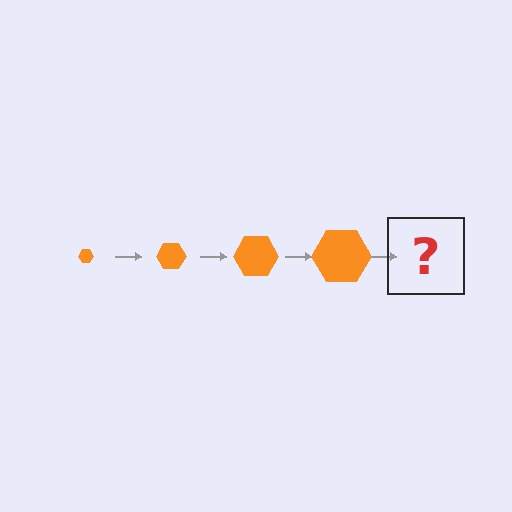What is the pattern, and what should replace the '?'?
The pattern is that the hexagon gets progressively larger each step. The '?' should be an orange hexagon, larger than the previous one.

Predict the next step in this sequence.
The next step is an orange hexagon, larger than the previous one.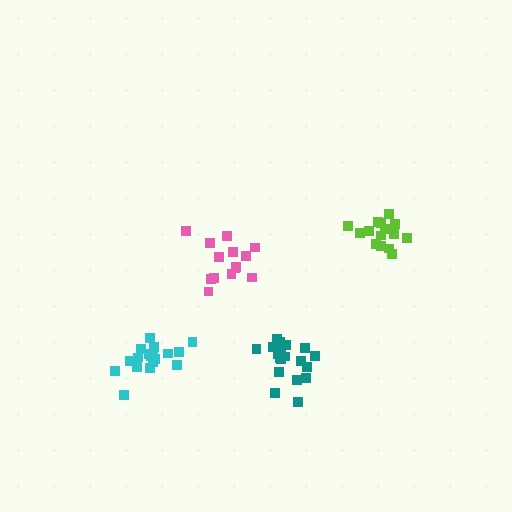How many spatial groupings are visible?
There are 4 spatial groupings.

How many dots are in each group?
Group 1: 18 dots, Group 2: 19 dots, Group 3: 15 dots, Group 4: 14 dots (66 total).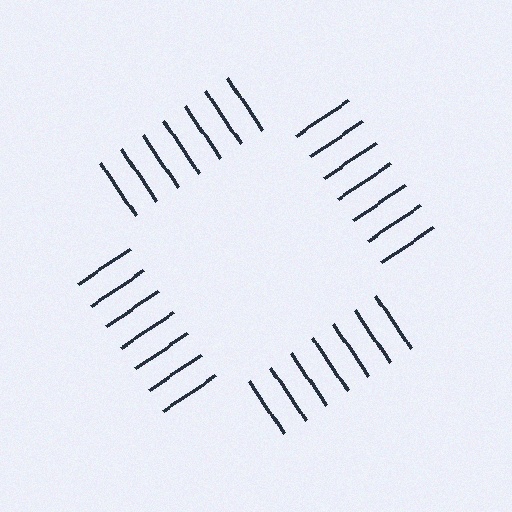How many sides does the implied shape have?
4 sides — the line-ends trace a square.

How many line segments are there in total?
28 — 7 along each of the 4 edges.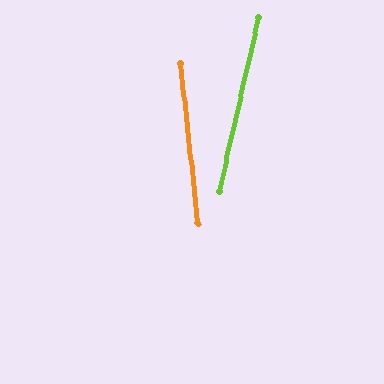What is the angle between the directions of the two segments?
Approximately 19 degrees.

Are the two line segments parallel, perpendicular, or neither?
Neither parallel nor perpendicular — they differ by about 19°.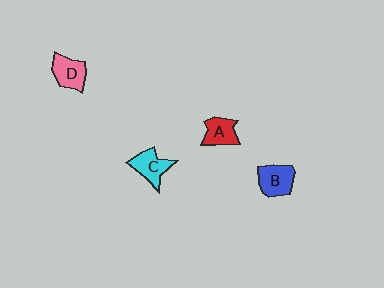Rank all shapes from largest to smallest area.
From largest to smallest: B (blue), C (cyan), D (pink), A (red).